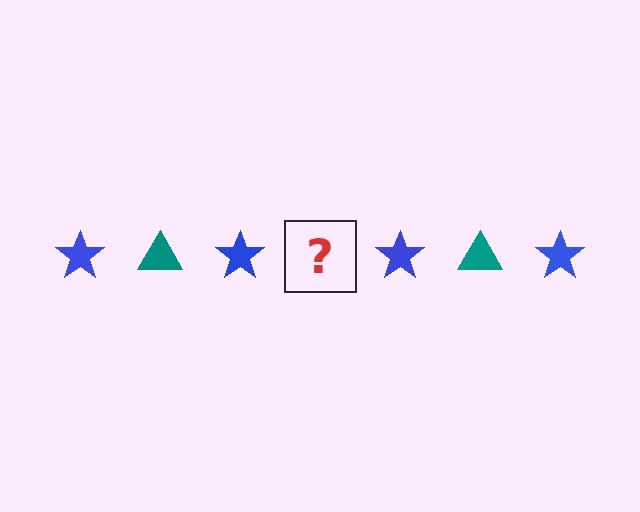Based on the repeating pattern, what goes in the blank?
The blank should be a teal triangle.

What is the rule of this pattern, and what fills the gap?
The rule is that the pattern alternates between blue star and teal triangle. The gap should be filled with a teal triangle.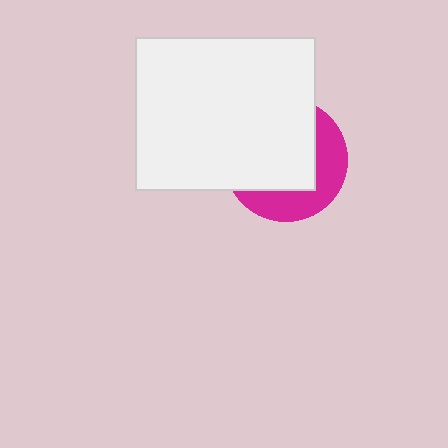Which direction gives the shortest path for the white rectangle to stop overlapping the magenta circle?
Moving toward the upper-left gives the shortest separation.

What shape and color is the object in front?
The object in front is a white rectangle.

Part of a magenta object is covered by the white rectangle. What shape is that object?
It is a circle.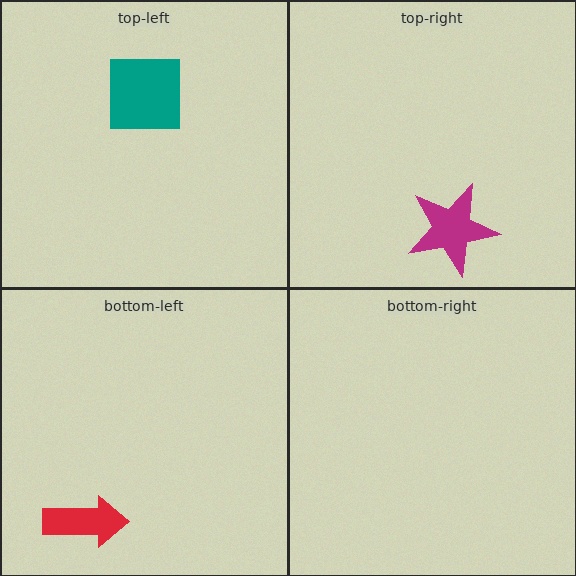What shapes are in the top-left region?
The teal square.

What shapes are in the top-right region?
The magenta star.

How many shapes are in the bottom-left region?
1.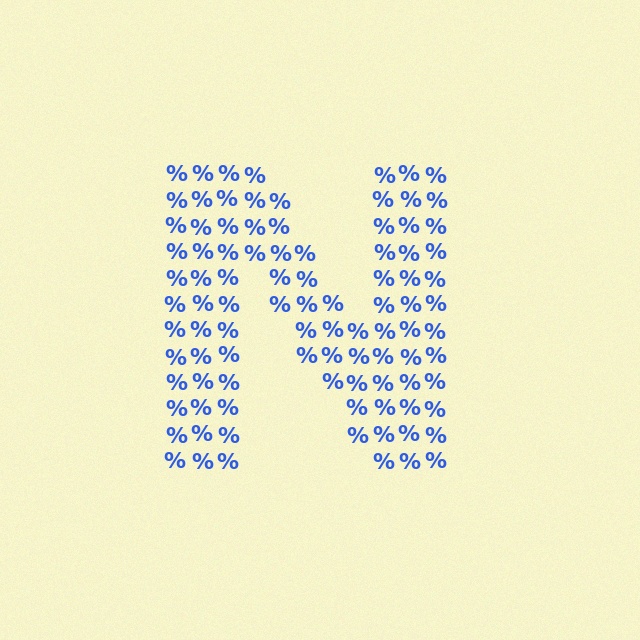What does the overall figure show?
The overall figure shows the letter N.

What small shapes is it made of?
It is made of small percent signs.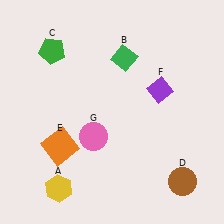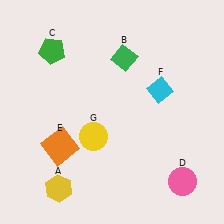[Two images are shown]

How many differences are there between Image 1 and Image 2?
There are 3 differences between the two images.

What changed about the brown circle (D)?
In Image 1, D is brown. In Image 2, it changed to pink.